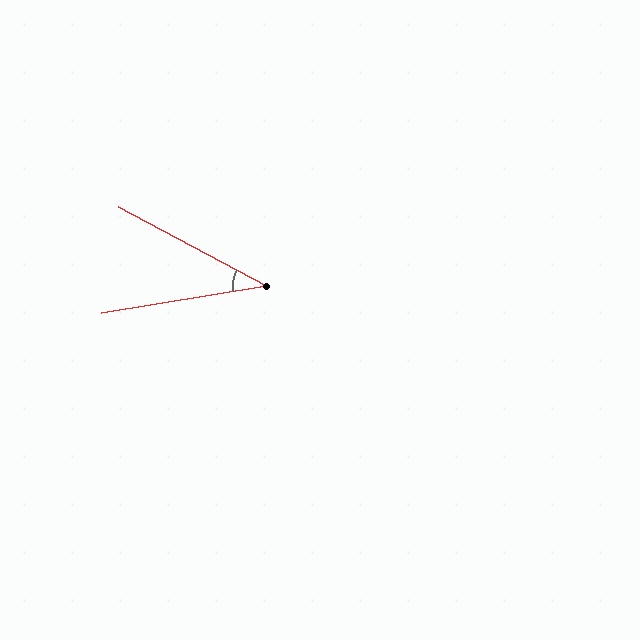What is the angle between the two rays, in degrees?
Approximately 37 degrees.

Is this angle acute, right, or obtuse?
It is acute.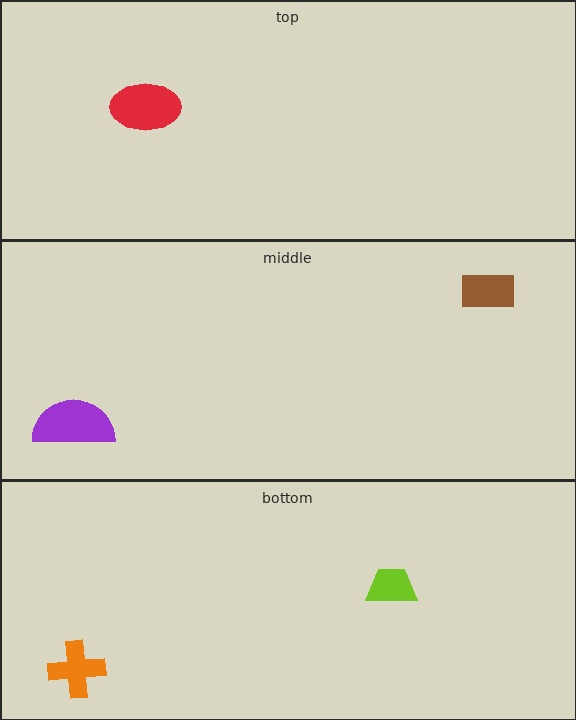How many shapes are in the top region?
1.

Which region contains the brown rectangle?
The middle region.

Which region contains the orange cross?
The bottom region.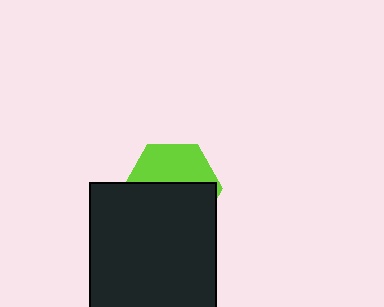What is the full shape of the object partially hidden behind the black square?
The partially hidden object is a lime hexagon.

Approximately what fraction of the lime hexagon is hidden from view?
Roughly 59% of the lime hexagon is hidden behind the black square.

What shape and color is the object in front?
The object in front is a black square.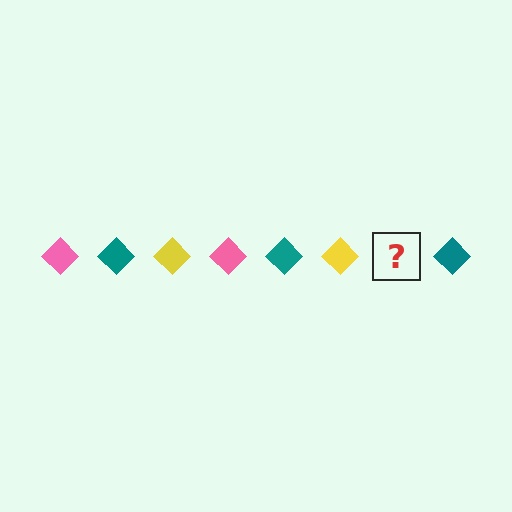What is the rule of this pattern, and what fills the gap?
The rule is that the pattern cycles through pink, teal, yellow diamonds. The gap should be filled with a pink diamond.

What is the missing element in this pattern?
The missing element is a pink diamond.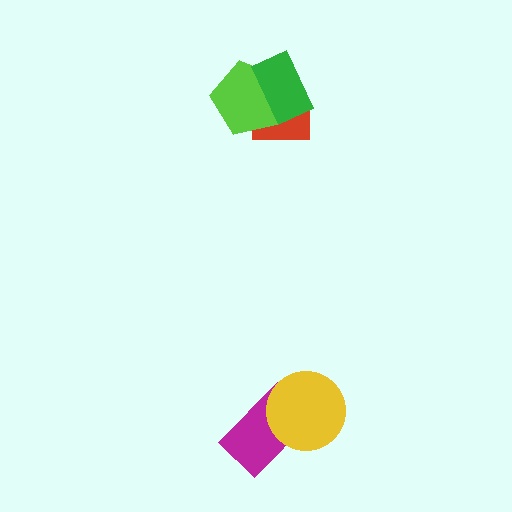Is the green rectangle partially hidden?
No, no other shape covers it.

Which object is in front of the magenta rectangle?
The yellow circle is in front of the magenta rectangle.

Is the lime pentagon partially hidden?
Yes, it is partially covered by another shape.